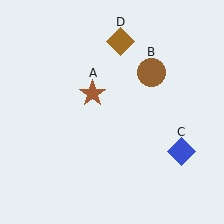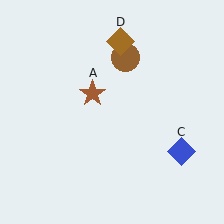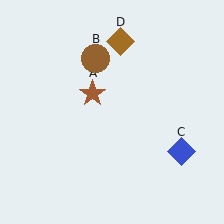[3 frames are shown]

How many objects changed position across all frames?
1 object changed position: brown circle (object B).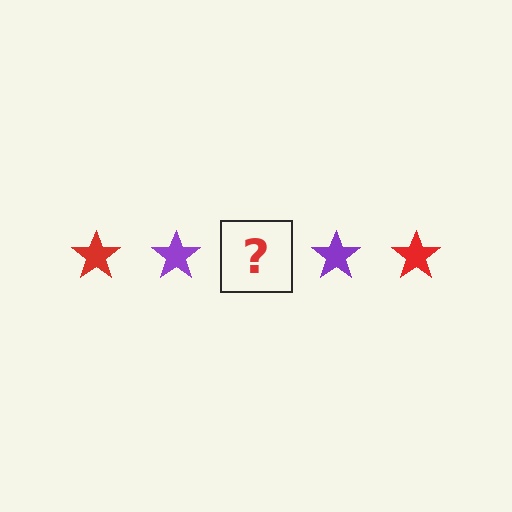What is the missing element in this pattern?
The missing element is a red star.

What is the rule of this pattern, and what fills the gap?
The rule is that the pattern cycles through red, purple stars. The gap should be filled with a red star.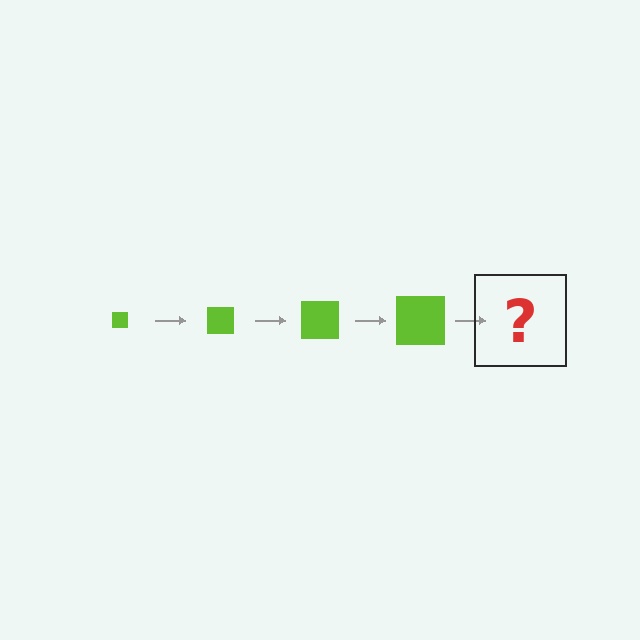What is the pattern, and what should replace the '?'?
The pattern is that the square gets progressively larger each step. The '?' should be a lime square, larger than the previous one.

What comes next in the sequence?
The next element should be a lime square, larger than the previous one.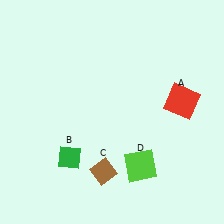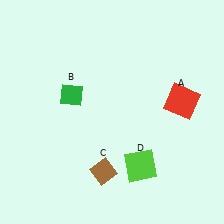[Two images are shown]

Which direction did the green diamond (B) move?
The green diamond (B) moved up.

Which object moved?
The green diamond (B) moved up.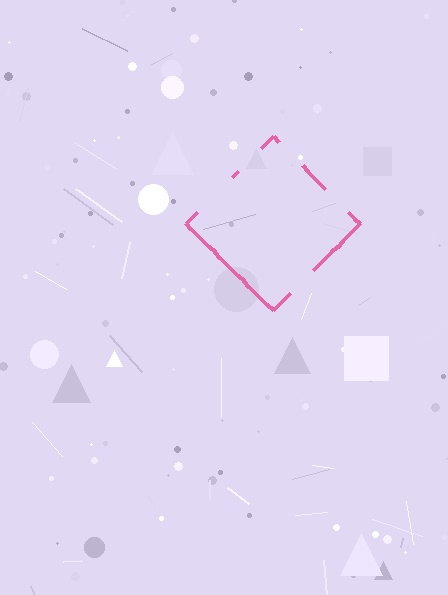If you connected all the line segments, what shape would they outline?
They would outline a diamond.